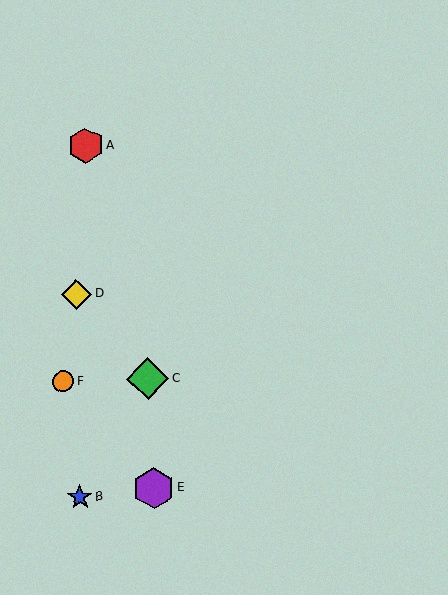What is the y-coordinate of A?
Object A is at y≈145.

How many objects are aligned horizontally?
2 objects (C, F) are aligned horizontally.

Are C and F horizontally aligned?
Yes, both are at y≈379.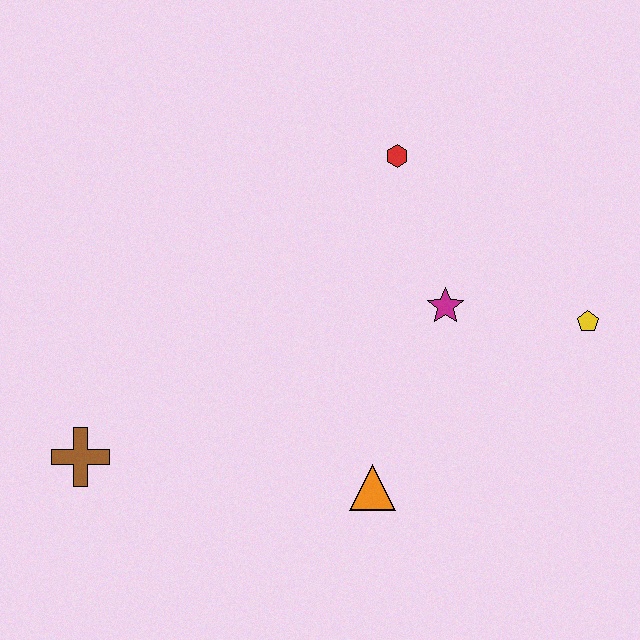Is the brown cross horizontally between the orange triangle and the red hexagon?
No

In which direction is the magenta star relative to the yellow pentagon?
The magenta star is to the left of the yellow pentagon.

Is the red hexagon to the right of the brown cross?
Yes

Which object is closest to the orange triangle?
The magenta star is closest to the orange triangle.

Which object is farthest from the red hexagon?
The brown cross is farthest from the red hexagon.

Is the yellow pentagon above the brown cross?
Yes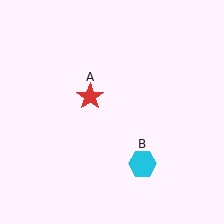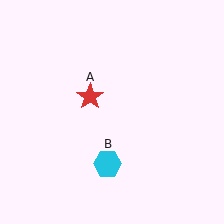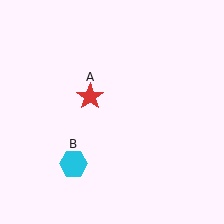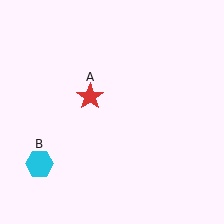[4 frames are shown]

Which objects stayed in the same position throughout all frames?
Red star (object A) remained stationary.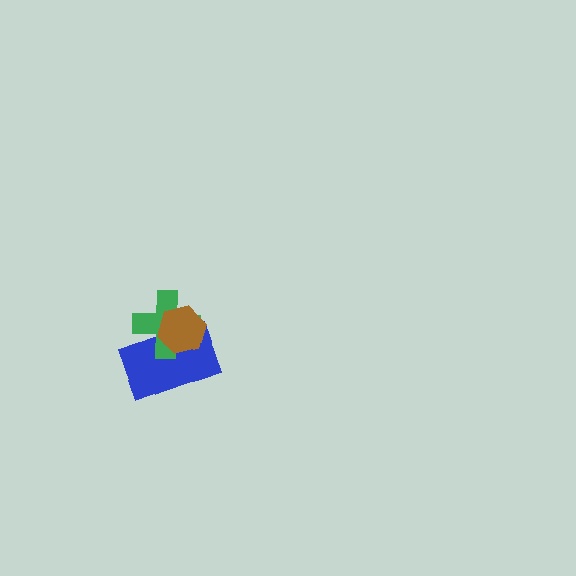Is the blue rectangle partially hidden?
Yes, it is partially covered by another shape.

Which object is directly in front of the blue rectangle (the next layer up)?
The green cross is directly in front of the blue rectangle.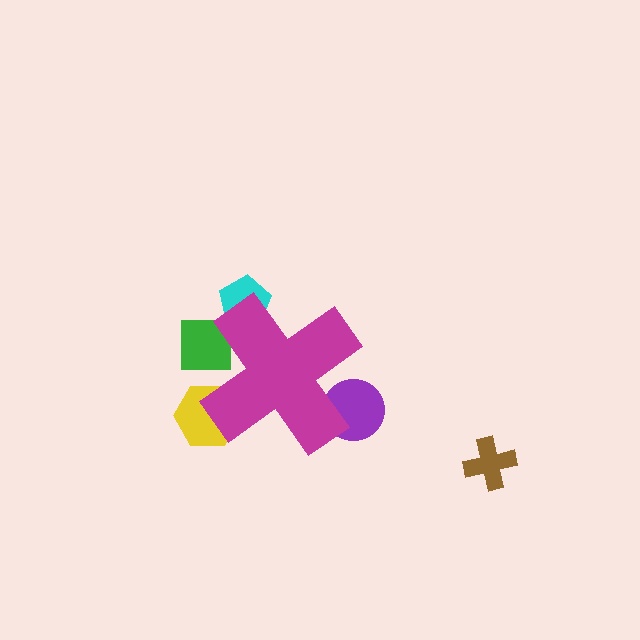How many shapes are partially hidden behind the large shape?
4 shapes are partially hidden.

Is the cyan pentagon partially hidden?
Yes, the cyan pentagon is partially hidden behind the magenta cross.